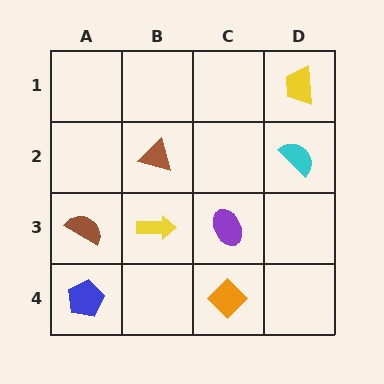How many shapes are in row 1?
1 shape.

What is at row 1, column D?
A yellow trapezoid.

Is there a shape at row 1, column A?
No, that cell is empty.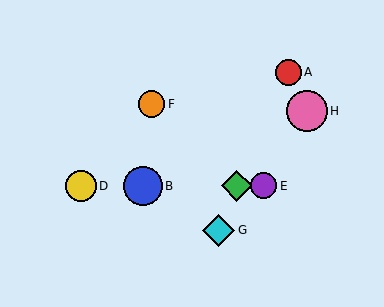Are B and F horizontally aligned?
No, B is at y≈186 and F is at y≈104.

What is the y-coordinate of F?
Object F is at y≈104.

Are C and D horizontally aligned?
Yes, both are at y≈186.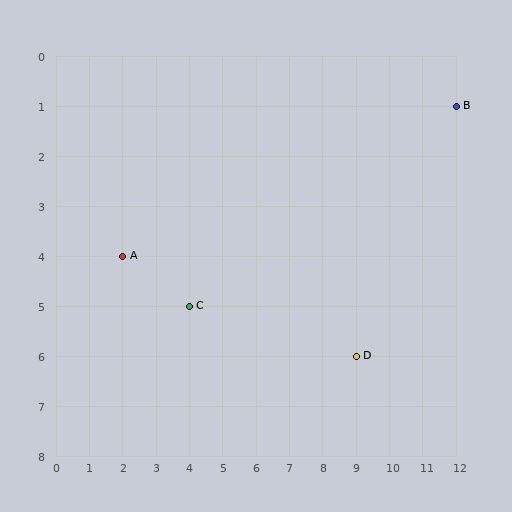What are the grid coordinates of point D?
Point D is at grid coordinates (9, 6).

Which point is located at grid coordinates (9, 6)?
Point D is at (9, 6).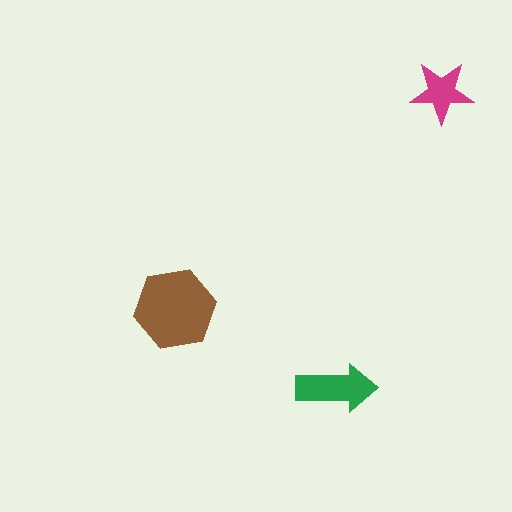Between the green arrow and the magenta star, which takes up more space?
The green arrow.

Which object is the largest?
The brown hexagon.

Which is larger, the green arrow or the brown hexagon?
The brown hexagon.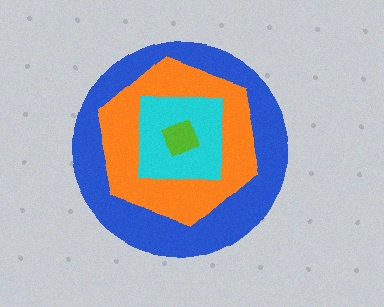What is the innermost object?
The lime square.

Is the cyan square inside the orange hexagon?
Yes.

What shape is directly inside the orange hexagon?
The cyan square.